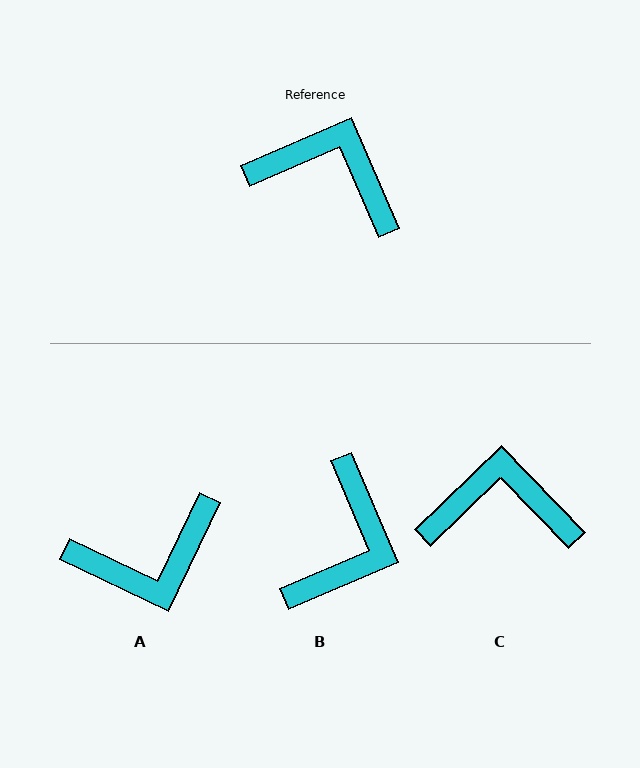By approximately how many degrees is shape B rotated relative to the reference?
Approximately 90 degrees clockwise.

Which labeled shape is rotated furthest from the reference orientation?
A, about 139 degrees away.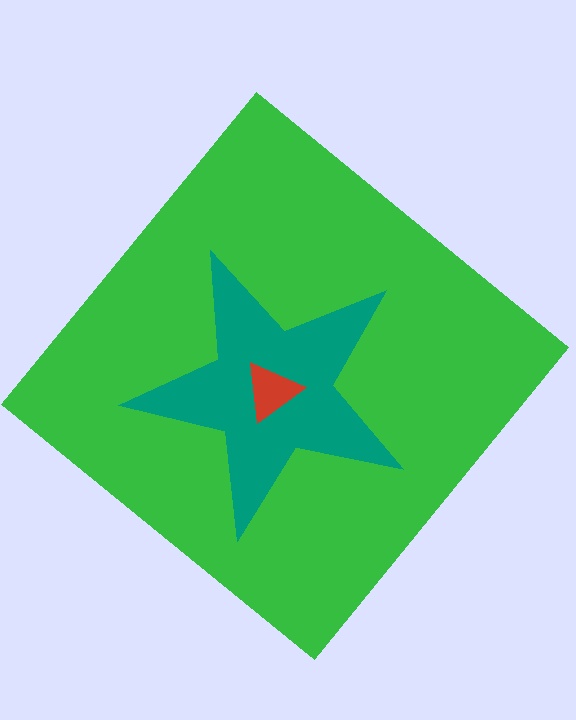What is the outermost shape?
The green diamond.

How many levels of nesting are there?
3.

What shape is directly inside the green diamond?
The teal star.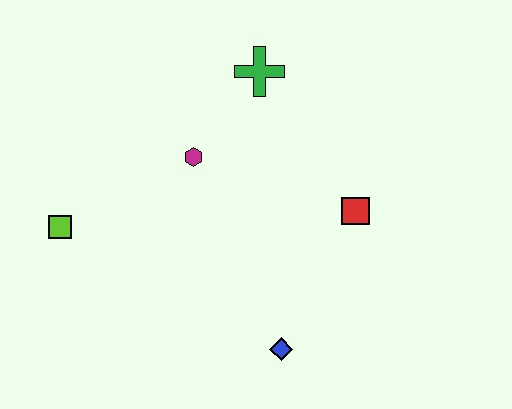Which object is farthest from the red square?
The lime square is farthest from the red square.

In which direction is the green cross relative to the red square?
The green cross is above the red square.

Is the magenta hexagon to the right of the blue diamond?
No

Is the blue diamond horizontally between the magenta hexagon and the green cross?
No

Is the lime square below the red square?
Yes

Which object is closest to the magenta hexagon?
The green cross is closest to the magenta hexagon.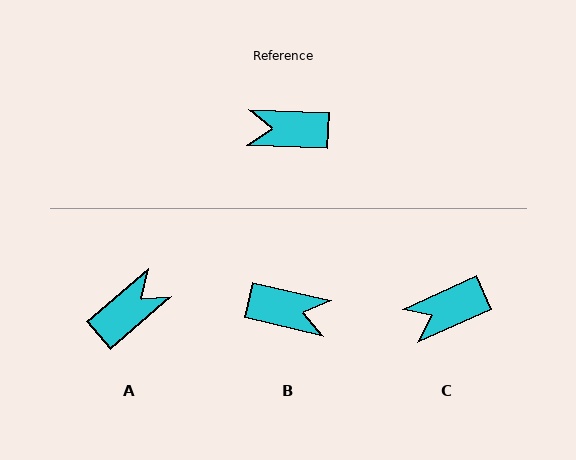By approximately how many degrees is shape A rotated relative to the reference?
Approximately 137 degrees clockwise.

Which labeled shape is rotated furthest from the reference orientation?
B, about 169 degrees away.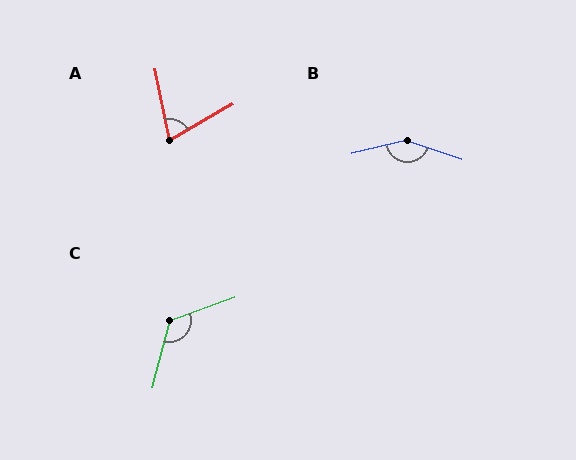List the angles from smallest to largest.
A (72°), C (124°), B (147°).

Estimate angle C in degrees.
Approximately 124 degrees.